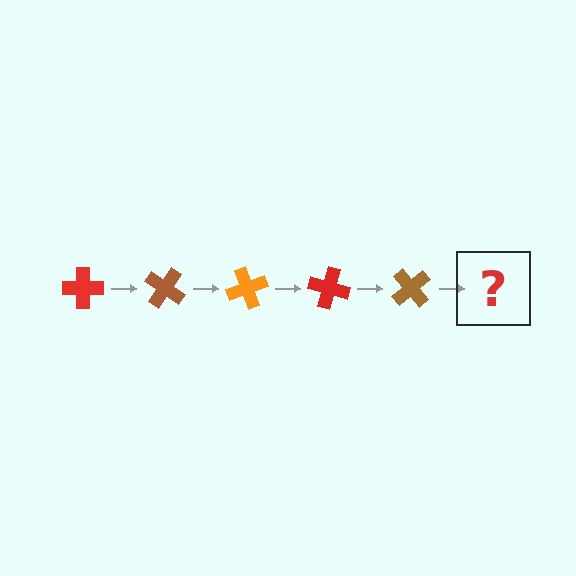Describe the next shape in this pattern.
It should be an orange cross, rotated 175 degrees from the start.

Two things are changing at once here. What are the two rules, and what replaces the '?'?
The two rules are that it rotates 35 degrees each step and the color cycles through red, brown, and orange. The '?' should be an orange cross, rotated 175 degrees from the start.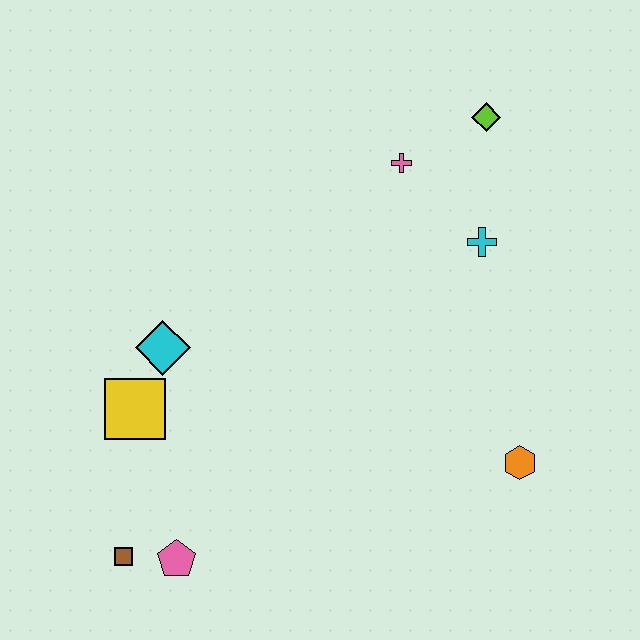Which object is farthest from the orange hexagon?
The brown square is farthest from the orange hexagon.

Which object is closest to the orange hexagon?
The cyan cross is closest to the orange hexagon.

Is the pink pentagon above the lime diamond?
No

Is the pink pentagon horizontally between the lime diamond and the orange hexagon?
No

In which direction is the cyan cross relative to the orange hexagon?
The cyan cross is above the orange hexagon.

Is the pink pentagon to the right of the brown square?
Yes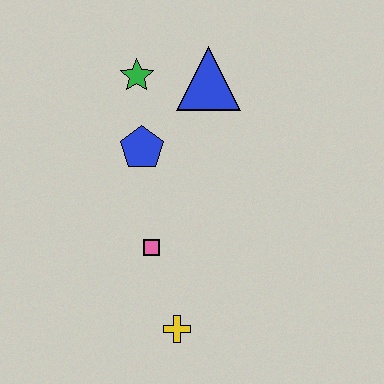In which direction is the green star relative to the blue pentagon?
The green star is above the blue pentagon.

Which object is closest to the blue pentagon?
The green star is closest to the blue pentagon.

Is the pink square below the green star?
Yes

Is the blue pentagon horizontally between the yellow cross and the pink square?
No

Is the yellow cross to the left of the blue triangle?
Yes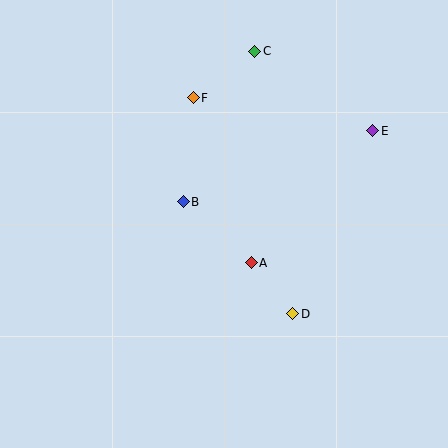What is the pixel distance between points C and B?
The distance between C and B is 167 pixels.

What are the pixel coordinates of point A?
Point A is at (251, 263).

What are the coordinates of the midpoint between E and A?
The midpoint between E and A is at (312, 197).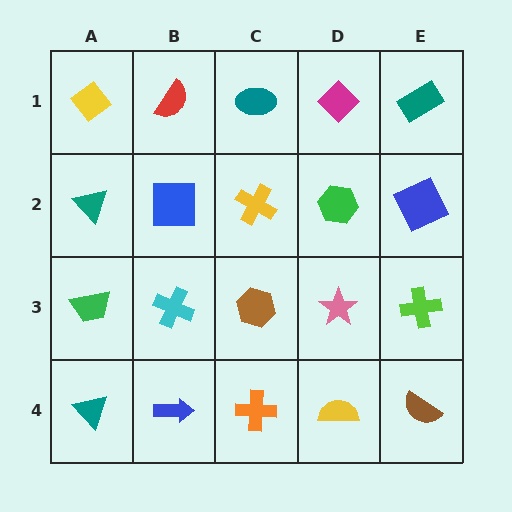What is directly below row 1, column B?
A blue square.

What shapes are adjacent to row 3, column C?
A yellow cross (row 2, column C), an orange cross (row 4, column C), a cyan cross (row 3, column B), a pink star (row 3, column D).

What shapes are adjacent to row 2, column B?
A red semicircle (row 1, column B), a cyan cross (row 3, column B), a teal triangle (row 2, column A), a yellow cross (row 2, column C).